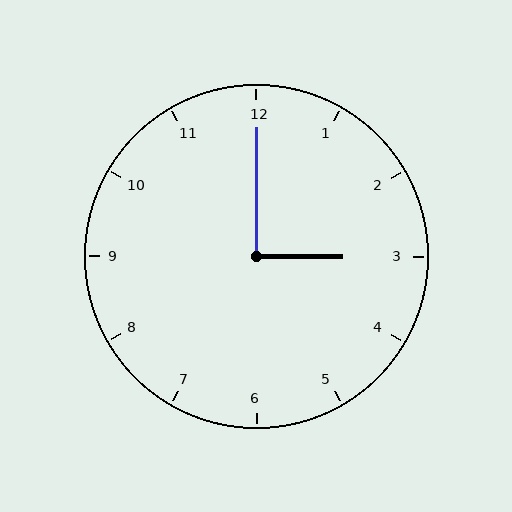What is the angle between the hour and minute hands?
Approximately 90 degrees.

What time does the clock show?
3:00.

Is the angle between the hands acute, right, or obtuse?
It is right.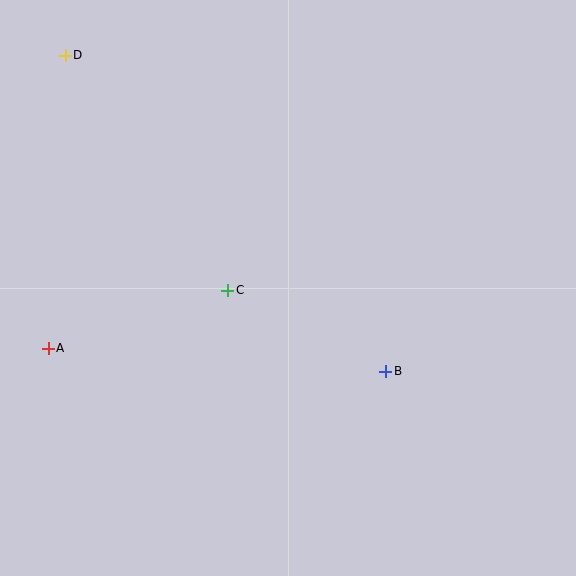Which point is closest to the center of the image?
Point C at (228, 290) is closest to the center.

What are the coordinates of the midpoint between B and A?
The midpoint between B and A is at (217, 360).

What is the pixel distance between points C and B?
The distance between C and B is 178 pixels.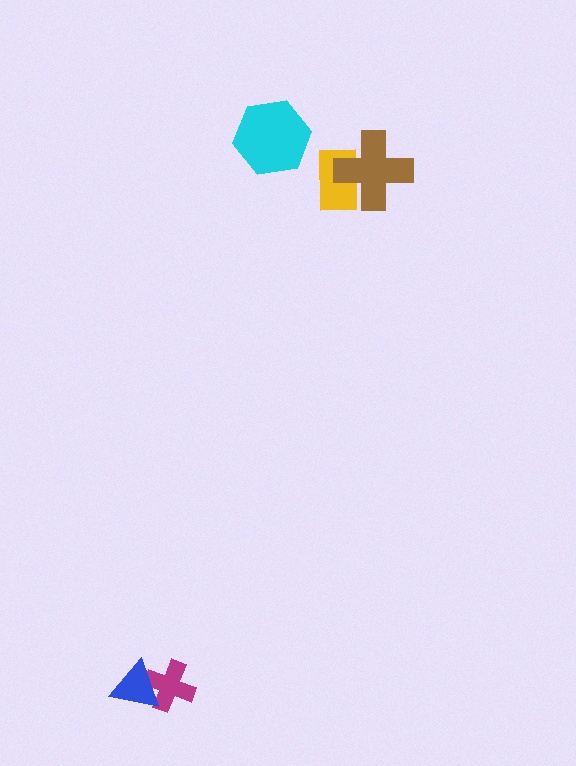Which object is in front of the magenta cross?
The blue triangle is in front of the magenta cross.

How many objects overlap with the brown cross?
1 object overlaps with the brown cross.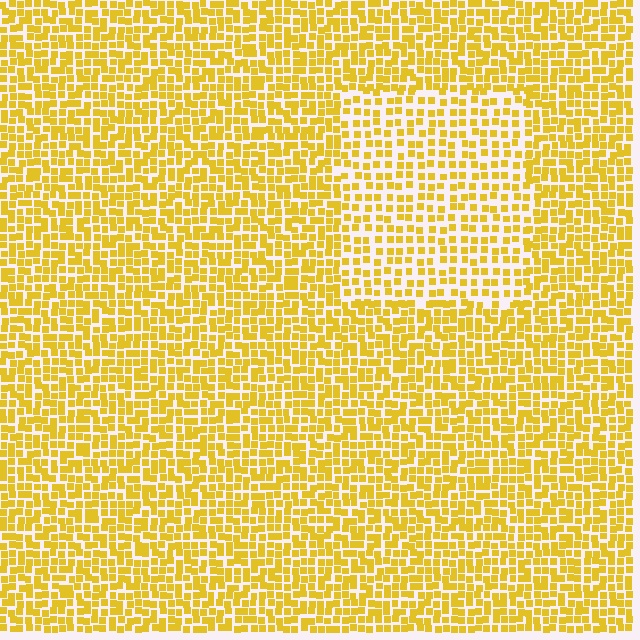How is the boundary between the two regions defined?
The boundary is defined by a change in element density (approximately 1.6x ratio). All elements are the same color, size, and shape.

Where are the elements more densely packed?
The elements are more densely packed outside the rectangle boundary.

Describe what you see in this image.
The image contains small yellow elements arranged at two different densities. A rectangle-shaped region is visible where the elements are less densely packed than the surrounding area.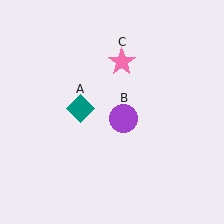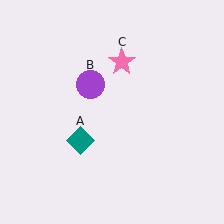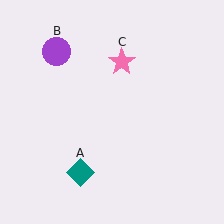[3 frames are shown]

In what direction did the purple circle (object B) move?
The purple circle (object B) moved up and to the left.